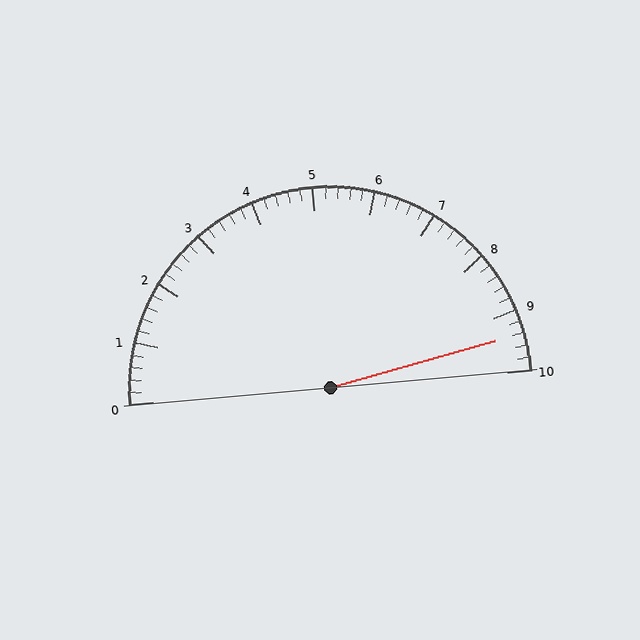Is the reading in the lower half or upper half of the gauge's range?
The reading is in the upper half of the range (0 to 10).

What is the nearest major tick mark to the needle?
The nearest major tick mark is 9.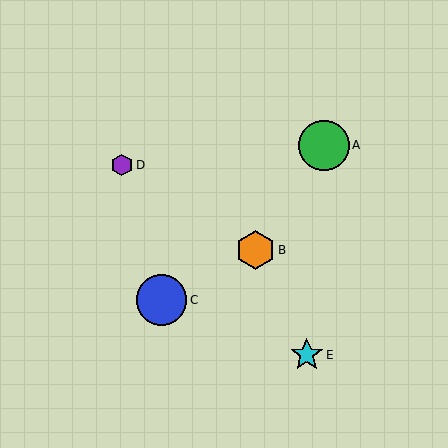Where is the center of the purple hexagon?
The center of the purple hexagon is at (122, 165).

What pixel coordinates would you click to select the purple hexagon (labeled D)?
Click at (122, 165) to select the purple hexagon D.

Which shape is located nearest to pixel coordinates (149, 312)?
The blue circle (labeled C) at (162, 300) is nearest to that location.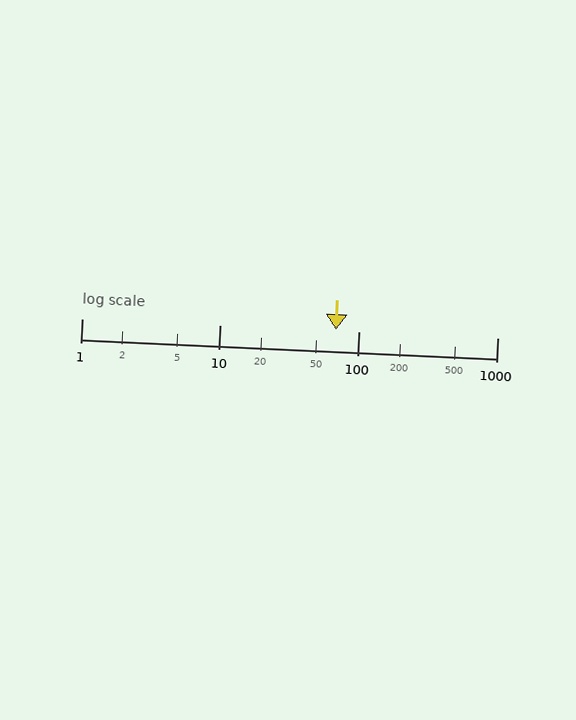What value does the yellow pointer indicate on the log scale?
The pointer indicates approximately 68.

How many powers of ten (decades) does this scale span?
The scale spans 3 decades, from 1 to 1000.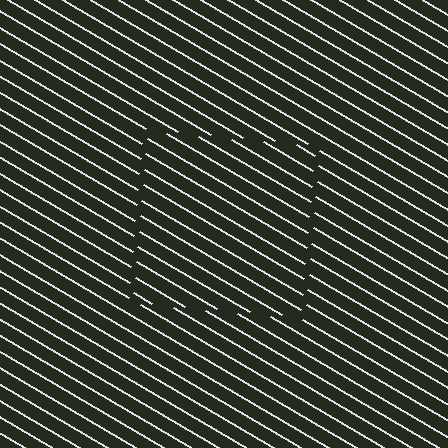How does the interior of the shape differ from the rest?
The interior of the shape contains the same grating, shifted by half a period — the contour is defined by the phase discontinuity where line-ends from the inner and outer gratings abut.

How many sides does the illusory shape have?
4 sides — the line-ends trace a square.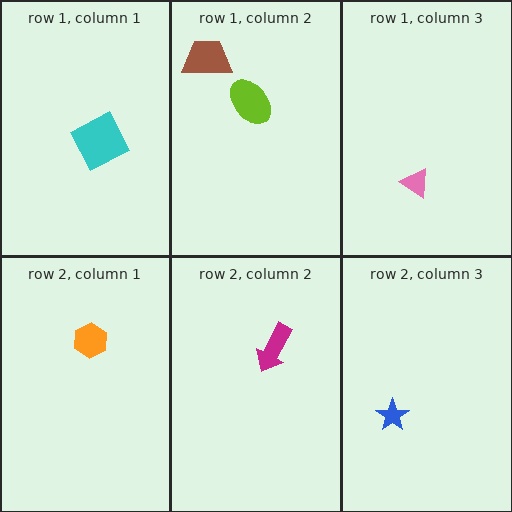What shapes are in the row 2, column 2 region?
The magenta arrow.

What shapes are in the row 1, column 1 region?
The cyan square.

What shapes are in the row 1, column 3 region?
The pink triangle.